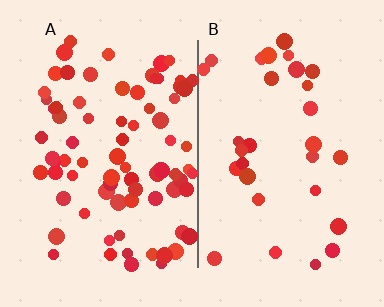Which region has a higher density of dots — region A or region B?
A (the left).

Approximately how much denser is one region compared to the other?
Approximately 2.5× — region A over region B.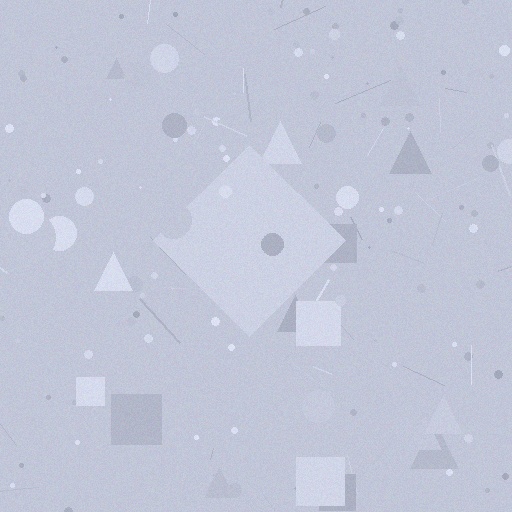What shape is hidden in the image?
A diamond is hidden in the image.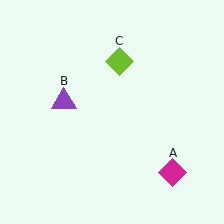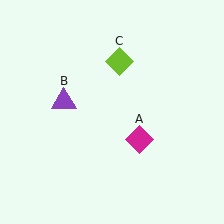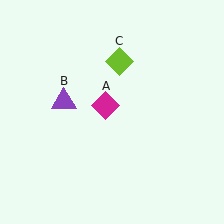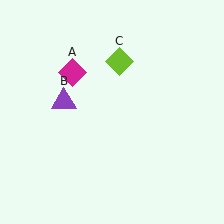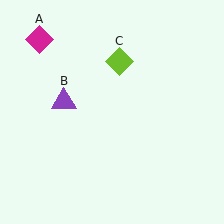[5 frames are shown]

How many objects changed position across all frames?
1 object changed position: magenta diamond (object A).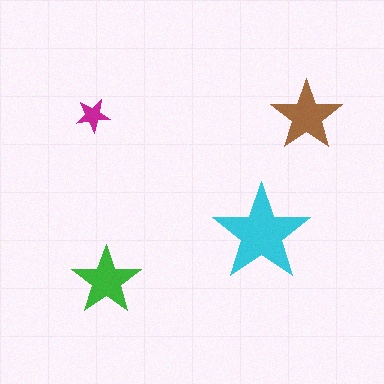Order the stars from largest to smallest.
the cyan one, the brown one, the green one, the magenta one.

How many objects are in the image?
There are 4 objects in the image.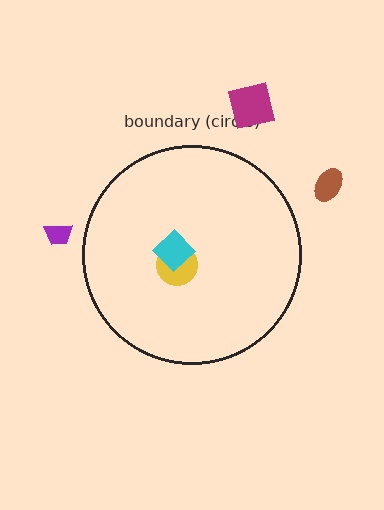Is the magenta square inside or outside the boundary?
Outside.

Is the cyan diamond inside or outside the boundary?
Inside.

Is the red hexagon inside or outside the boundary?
Outside.